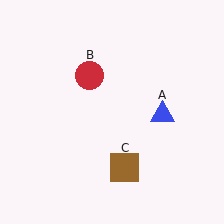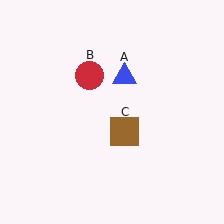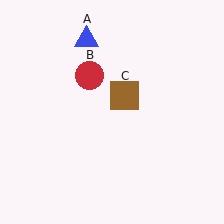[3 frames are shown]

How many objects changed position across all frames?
2 objects changed position: blue triangle (object A), brown square (object C).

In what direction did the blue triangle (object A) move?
The blue triangle (object A) moved up and to the left.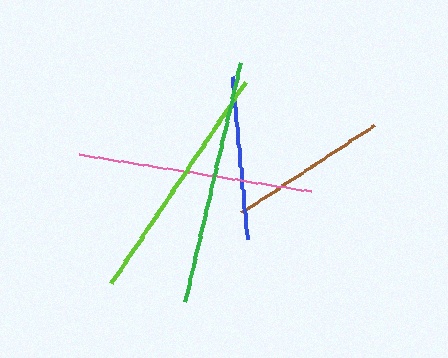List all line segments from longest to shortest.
From longest to shortest: green, lime, pink, blue, brown.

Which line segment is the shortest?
The brown line is the shortest at approximately 158 pixels.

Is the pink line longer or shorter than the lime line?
The lime line is longer than the pink line.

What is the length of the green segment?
The green segment is approximately 245 pixels long.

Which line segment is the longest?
The green line is the longest at approximately 245 pixels.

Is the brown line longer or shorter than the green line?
The green line is longer than the brown line.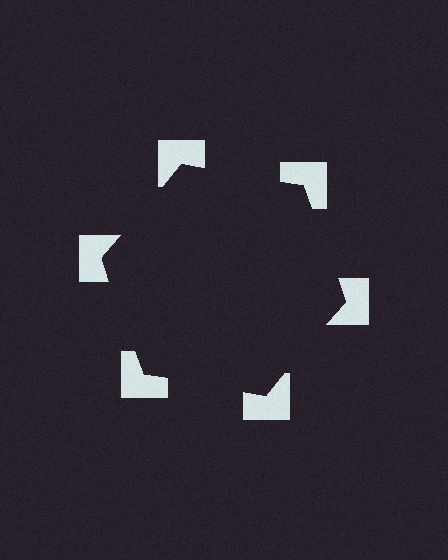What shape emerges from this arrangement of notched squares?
An illusory hexagon — its edges are inferred from the aligned wedge cuts in the notched squares, not physically drawn.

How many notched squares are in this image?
There are 6 — one at each vertex of the illusory hexagon.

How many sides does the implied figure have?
6 sides.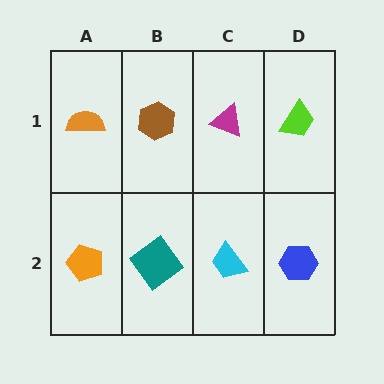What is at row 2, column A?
An orange pentagon.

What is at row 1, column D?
A lime trapezoid.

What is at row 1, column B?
A brown hexagon.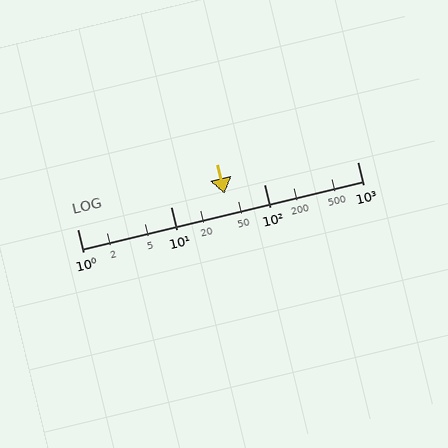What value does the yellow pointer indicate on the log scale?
The pointer indicates approximately 38.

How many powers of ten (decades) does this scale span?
The scale spans 3 decades, from 1 to 1000.